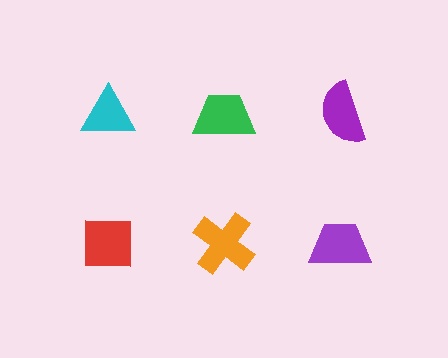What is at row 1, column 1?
A cyan triangle.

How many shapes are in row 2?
3 shapes.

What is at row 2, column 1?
A red square.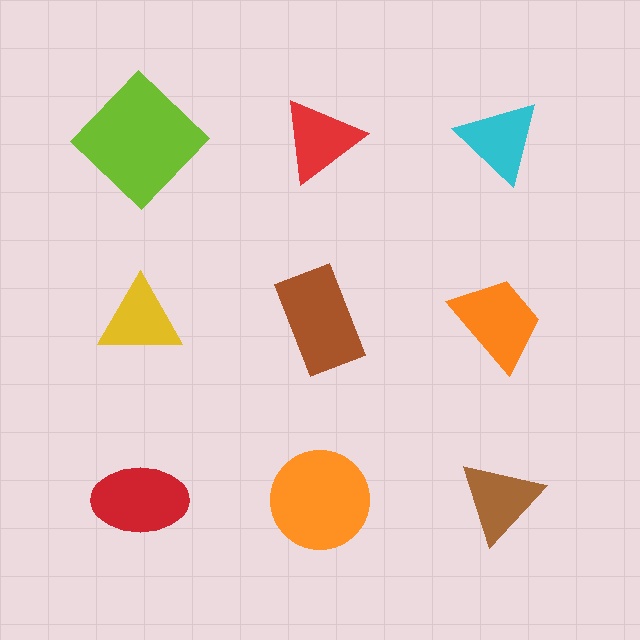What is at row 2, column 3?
An orange trapezoid.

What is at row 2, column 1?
A yellow triangle.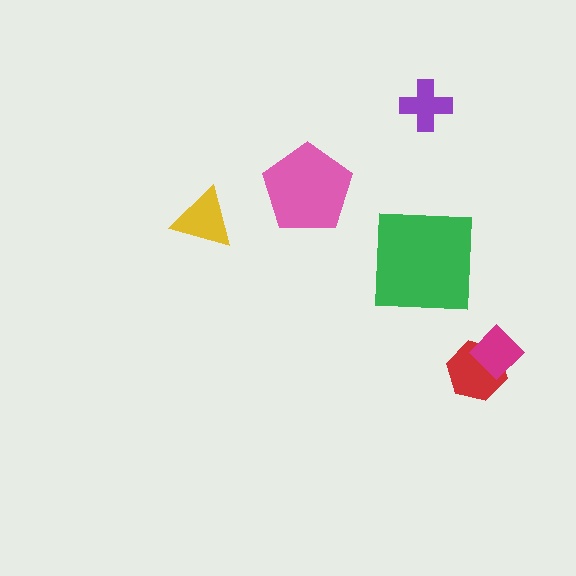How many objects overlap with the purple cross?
0 objects overlap with the purple cross.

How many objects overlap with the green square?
0 objects overlap with the green square.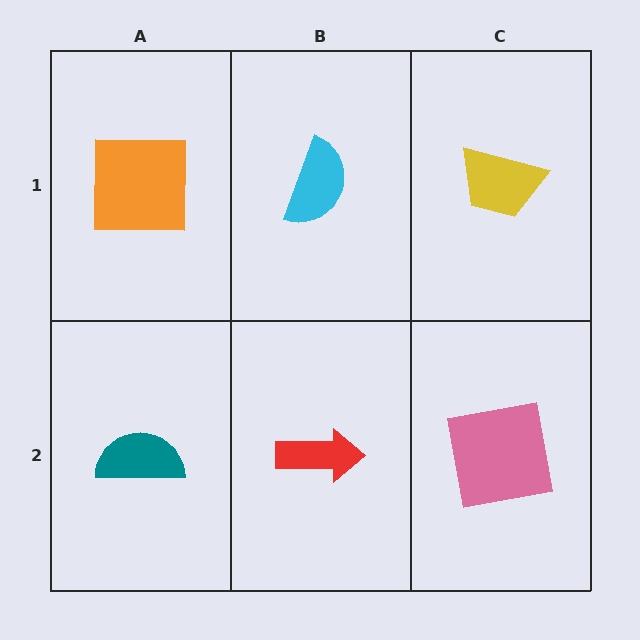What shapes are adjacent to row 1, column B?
A red arrow (row 2, column B), an orange square (row 1, column A), a yellow trapezoid (row 1, column C).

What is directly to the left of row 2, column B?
A teal semicircle.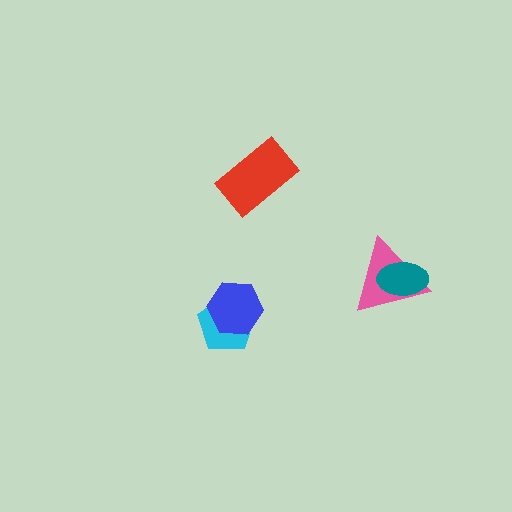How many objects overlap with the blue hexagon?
1 object overlaps with the blue hexagon.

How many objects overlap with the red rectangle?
0 objects overlap with the red rectangle.